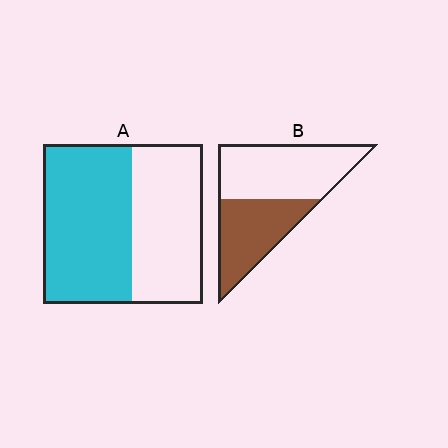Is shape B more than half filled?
No.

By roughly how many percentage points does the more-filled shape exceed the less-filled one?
By roughly 10 percentage points (A over B).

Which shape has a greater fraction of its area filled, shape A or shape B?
Shape A.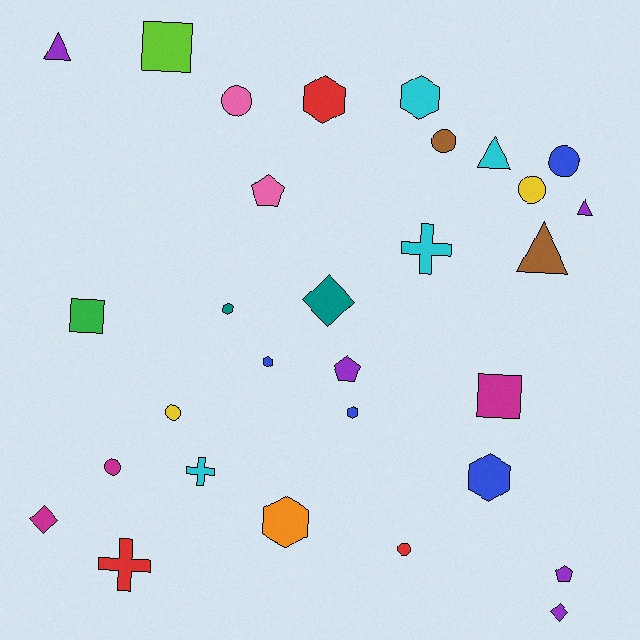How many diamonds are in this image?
There are 3 diamonds.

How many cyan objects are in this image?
There are 4 cyan objects.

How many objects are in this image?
There are 30 objects.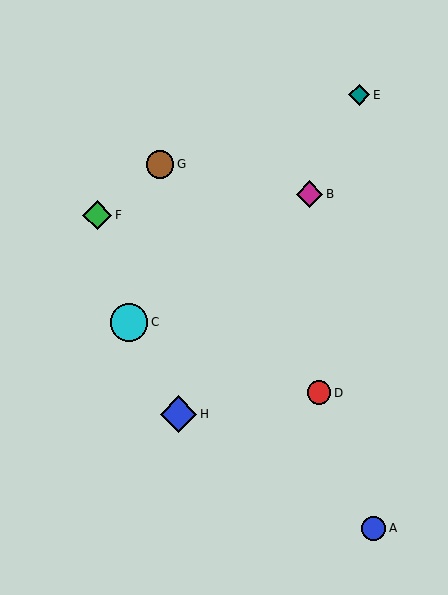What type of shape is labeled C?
Shape C is a cyan circle.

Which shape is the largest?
The cyan circle (labeled C) is the largest.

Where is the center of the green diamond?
The center of the green diamond is at (97, 215).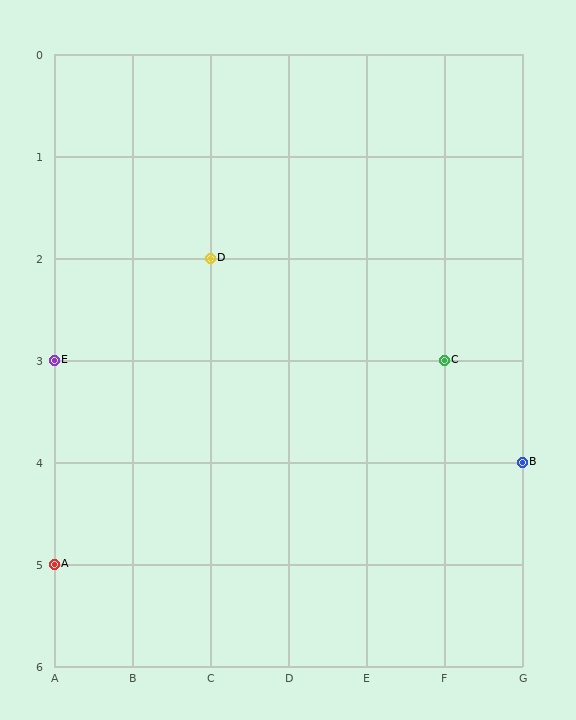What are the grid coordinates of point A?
Point A is at grid coordinates (A, 5).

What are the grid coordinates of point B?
Point B is at grid coordinates (G, 4).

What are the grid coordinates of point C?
Point C is at grid coordinates (F, 3).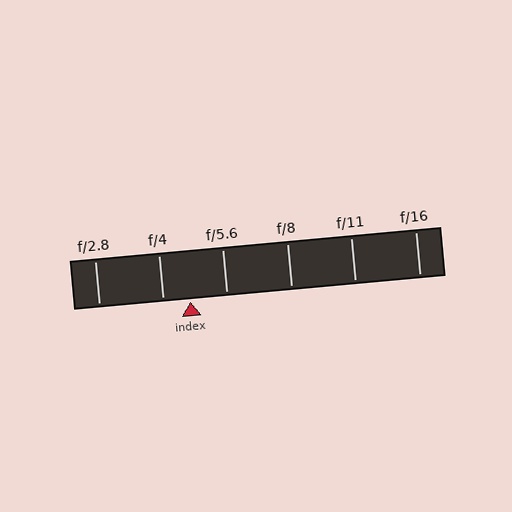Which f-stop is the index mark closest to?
The index mark is closest to f/4.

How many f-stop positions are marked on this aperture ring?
There are 6 f-stop positions marked.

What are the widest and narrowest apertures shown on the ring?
The widest aperture shown is f/2.8 and the narrowest is f/16.